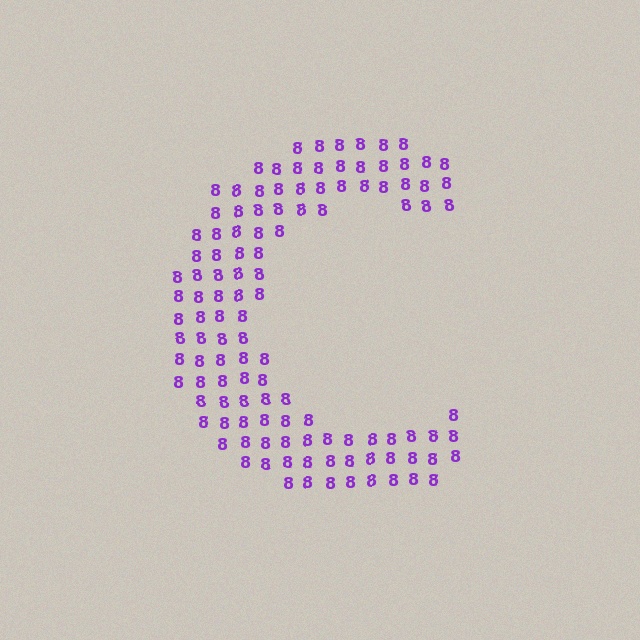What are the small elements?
The small elements are digit 8's.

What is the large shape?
The large shape is the letter C.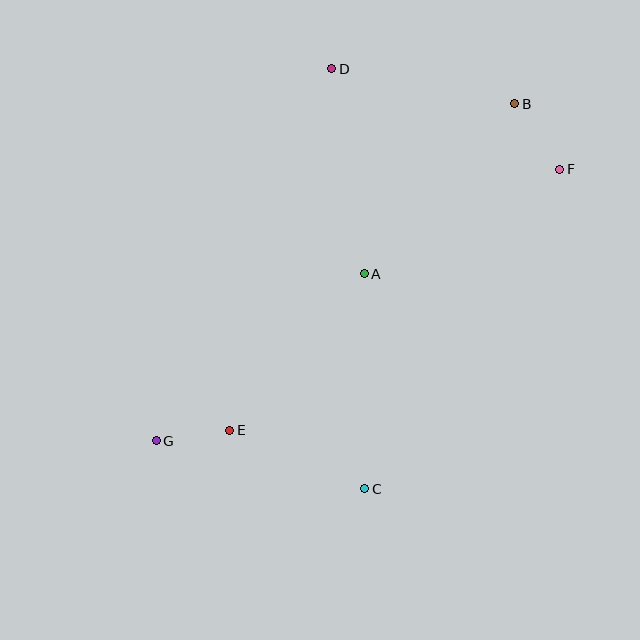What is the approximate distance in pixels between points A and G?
The distance between A and G is approximately 266 pixels.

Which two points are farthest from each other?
Points B and G are farthest from each other.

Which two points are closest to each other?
Points E and G are closest to each other.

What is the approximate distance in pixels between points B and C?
The distance between B and C is approximately 413 pixels.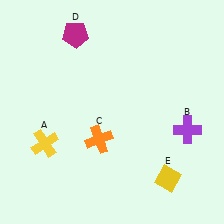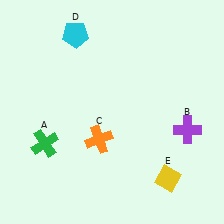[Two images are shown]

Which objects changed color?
A changed from yellow to green. D changed from magenta to cyan.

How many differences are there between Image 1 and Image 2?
There are 2 differences between the two images.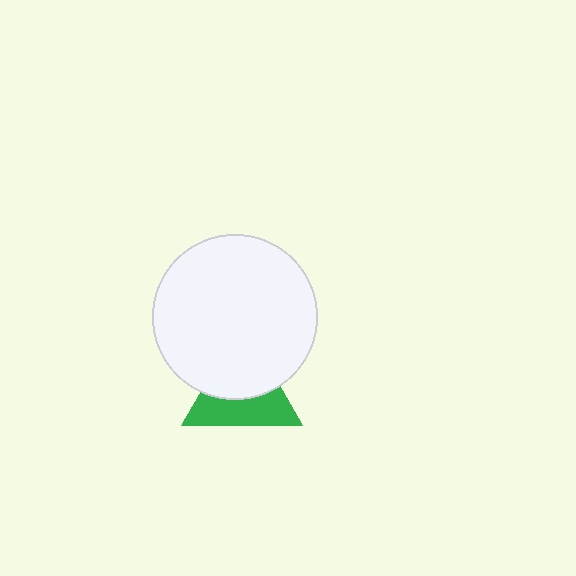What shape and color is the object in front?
The object in front is a white circle.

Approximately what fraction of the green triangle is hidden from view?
Roughly 52% of the green triangle is hidden behind the white circle.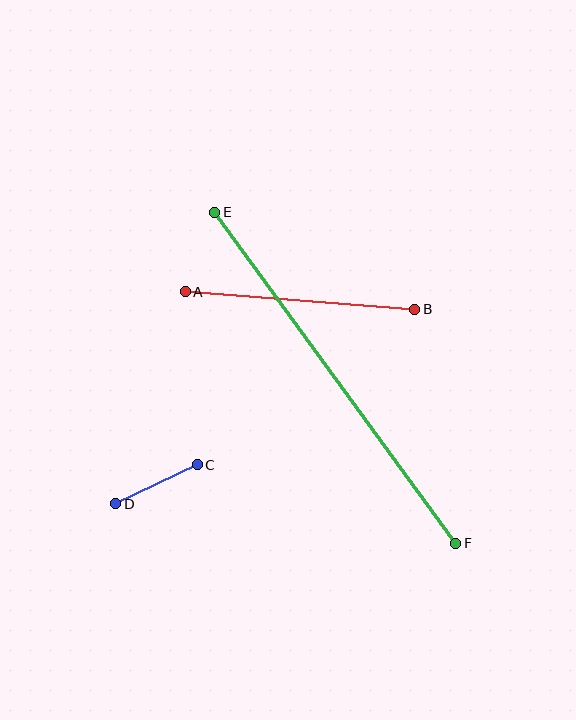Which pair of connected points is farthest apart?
Points E and F are farthest apart.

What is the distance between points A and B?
The distance is approximately 231 pixels.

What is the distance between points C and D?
The distance is approximately 91 pixels.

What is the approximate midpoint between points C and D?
The midpoint is at approximately (156, 484) pixels.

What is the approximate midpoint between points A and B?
The midpoint is at approximately (300, 300) pixels.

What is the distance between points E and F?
The distance is approximately 410 pixels.